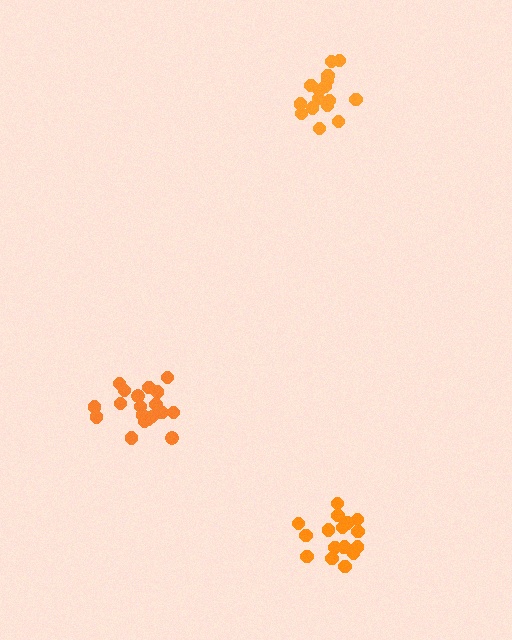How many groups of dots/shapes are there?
There are 3 groups.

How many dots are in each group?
Group 1: 20 dots, Group 2: 16 dots, Group 3: 17 dots (53 total).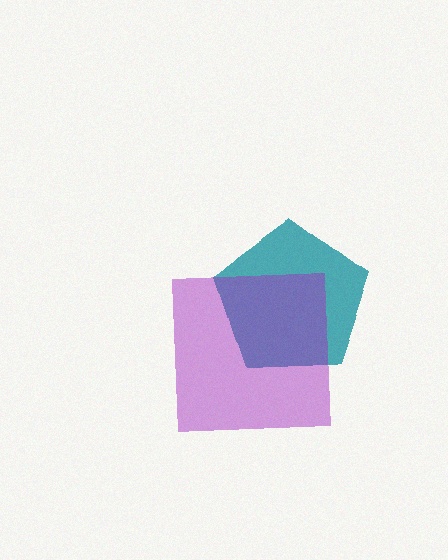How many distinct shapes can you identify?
There are 2 distinct shapes: a teal pentagon, a purple square.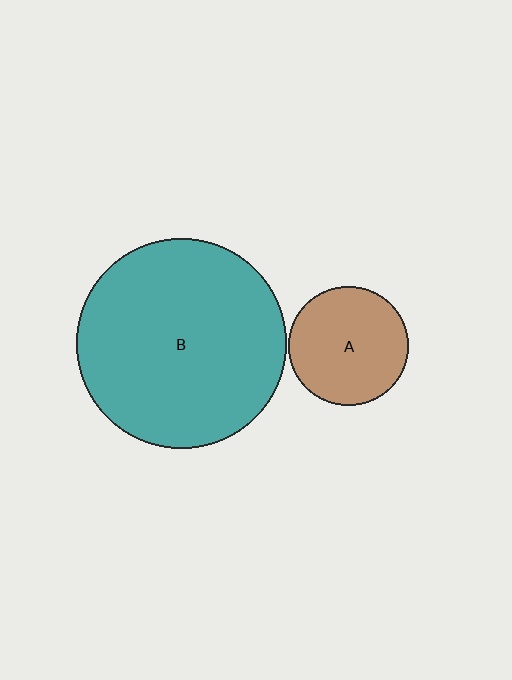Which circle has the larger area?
Circle B (teal).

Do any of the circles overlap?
No, none of the circles overlap.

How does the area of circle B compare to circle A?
Approximately 3.1 times.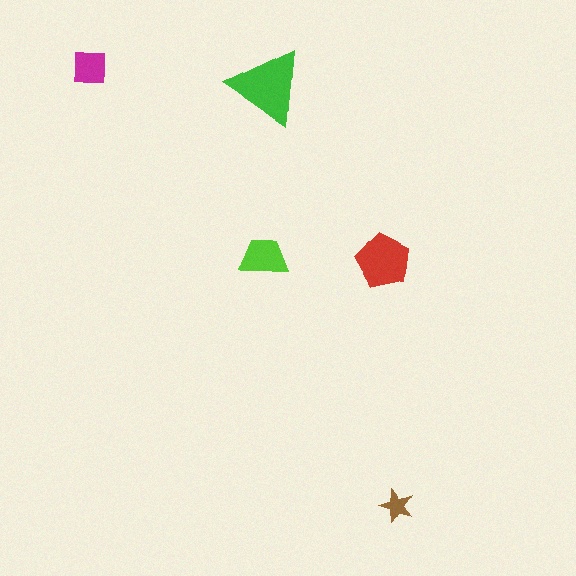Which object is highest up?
The magenta square is topmost.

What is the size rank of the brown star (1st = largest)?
5th.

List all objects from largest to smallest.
The green triangle, the red pentagon, the lime trapezoid, the magenta square, the brown star.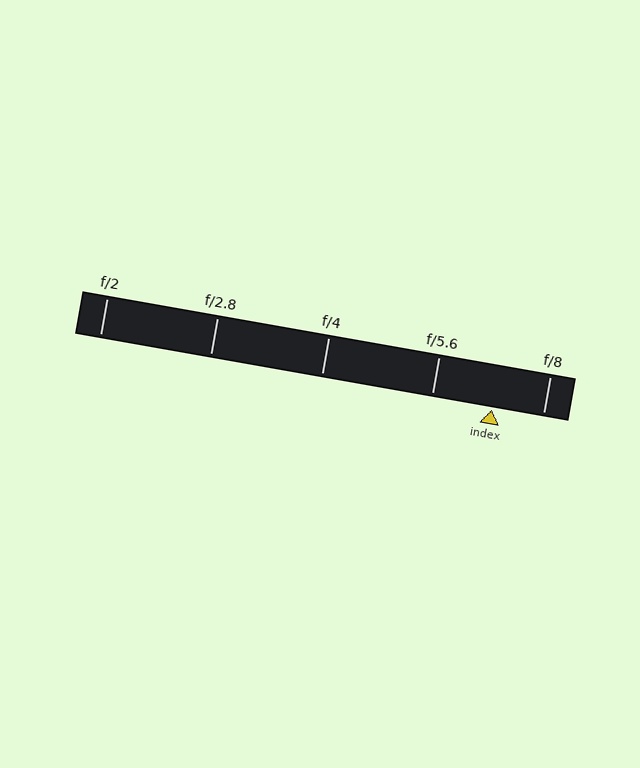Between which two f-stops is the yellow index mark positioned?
The index mark is between f/5.6 and f/8.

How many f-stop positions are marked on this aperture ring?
There are 5 f-stop positions marked.